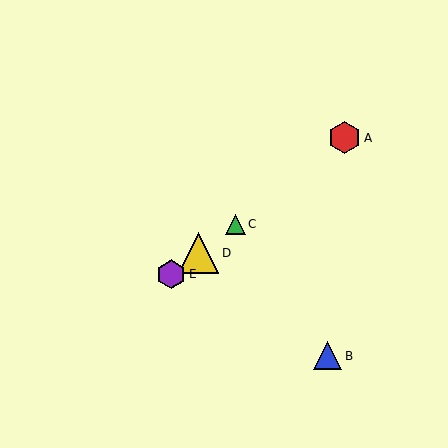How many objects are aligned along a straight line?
4 objects (A, C, D, E) are aligned along a straight line.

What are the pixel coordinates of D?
Object D is at (198, 253).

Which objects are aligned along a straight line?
Objects A, C, D, E are aligned along a straight line.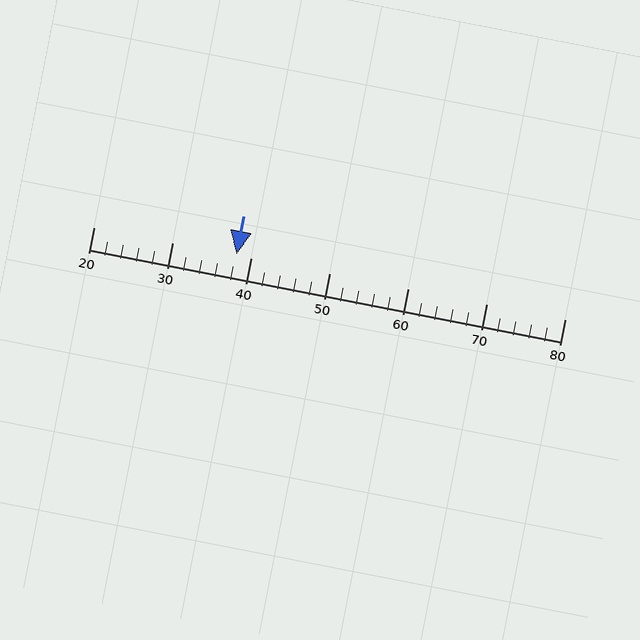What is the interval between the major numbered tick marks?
The major tick marks are spaced 10 units apart.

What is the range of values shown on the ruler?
The ruler shows values from 20 to 80.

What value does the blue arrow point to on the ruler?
The blue arrow points to approximately 38.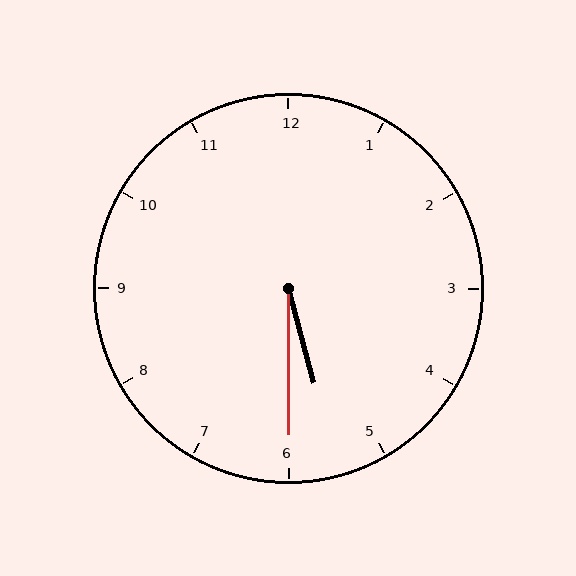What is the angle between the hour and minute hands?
Approximately 15 degrees.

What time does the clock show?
5:30.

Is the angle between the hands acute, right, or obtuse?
It is acute.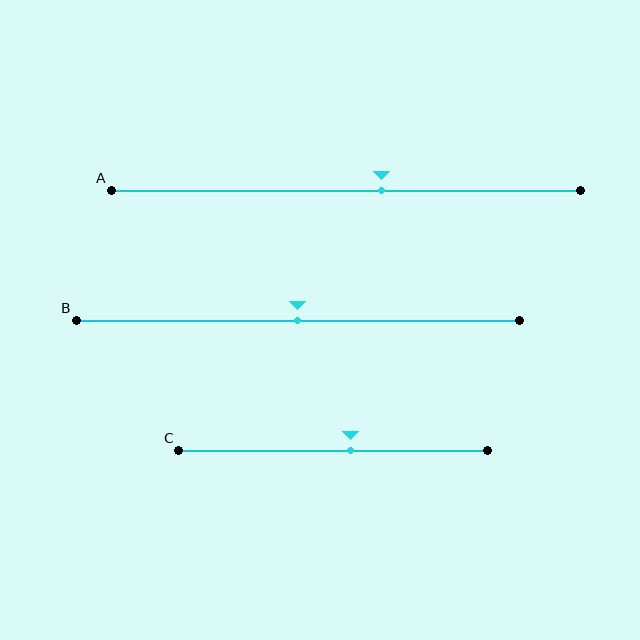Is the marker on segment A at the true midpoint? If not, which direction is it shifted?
No, the marker on segment A is shifted to the right by about 8% of the segment length.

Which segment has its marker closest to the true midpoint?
Segment B has its marker closest to the true midpoint.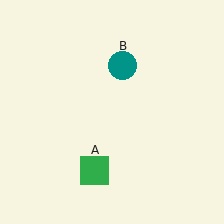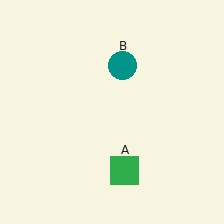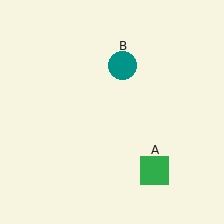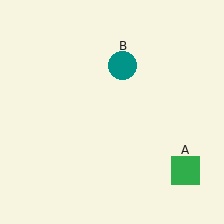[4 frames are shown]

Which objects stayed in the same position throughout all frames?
Teal circle (object B) remained stationary.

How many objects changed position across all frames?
1 object changed position: green square (object A).